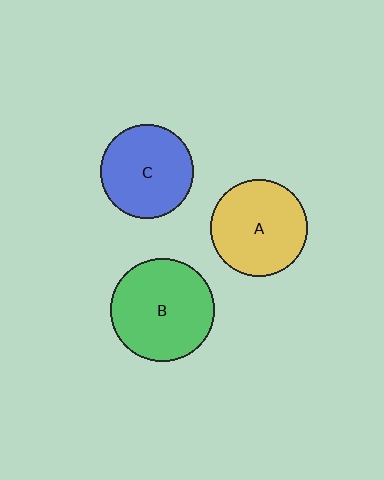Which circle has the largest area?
Circle B (green).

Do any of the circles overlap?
No, none of the circles overlap.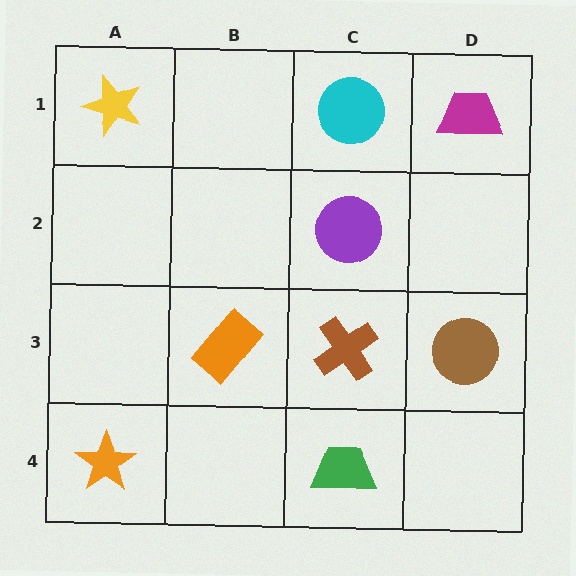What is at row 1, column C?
A cyan circle.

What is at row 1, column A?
A yellow star.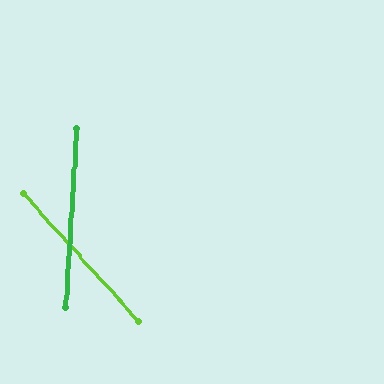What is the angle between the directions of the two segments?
Approximately 46 degrees.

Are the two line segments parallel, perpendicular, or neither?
Neither parallel nor perpendicular — they differ by about 46°.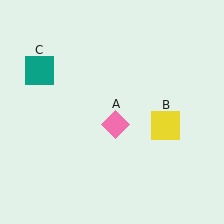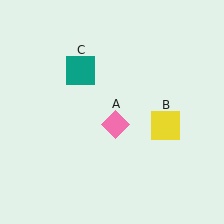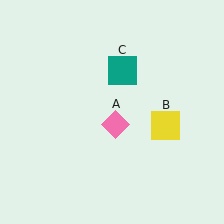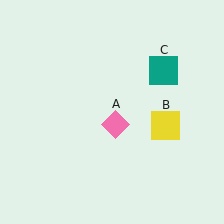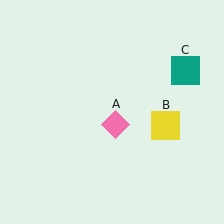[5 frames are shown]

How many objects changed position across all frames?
1 object changed position: teal square (object C).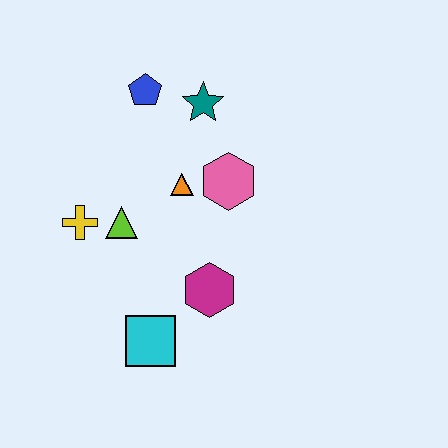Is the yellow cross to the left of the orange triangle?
Yes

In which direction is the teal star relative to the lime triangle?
The teal star is above the lime triangle.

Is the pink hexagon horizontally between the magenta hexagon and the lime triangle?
No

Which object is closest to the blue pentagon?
The teal star is closest to the blue pentagon.